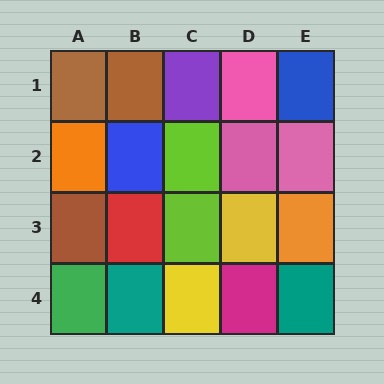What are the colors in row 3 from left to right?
Brown, red, lime, yellow, orange.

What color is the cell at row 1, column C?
Purple.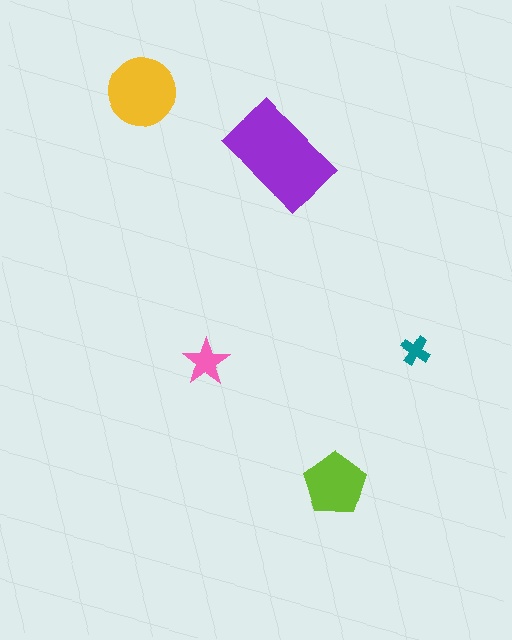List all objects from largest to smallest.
The purple rectangle, the yellow circle, the lime pentagon, the pink star, the teal cross.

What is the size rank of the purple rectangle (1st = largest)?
1st.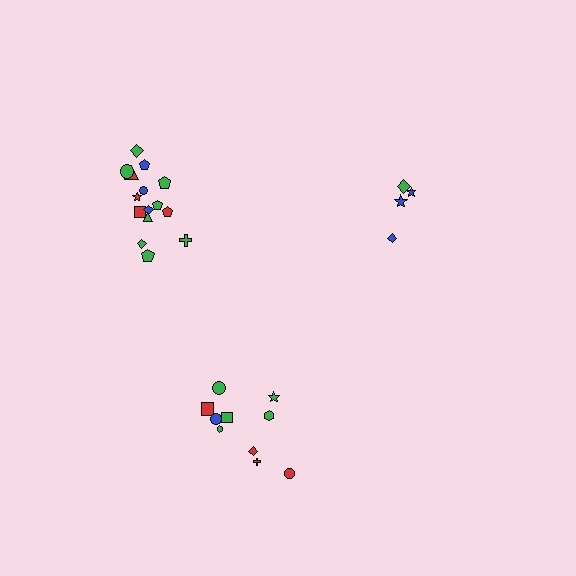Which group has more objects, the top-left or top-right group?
The top-left group.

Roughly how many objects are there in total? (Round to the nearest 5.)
Roughly 30 objects in total.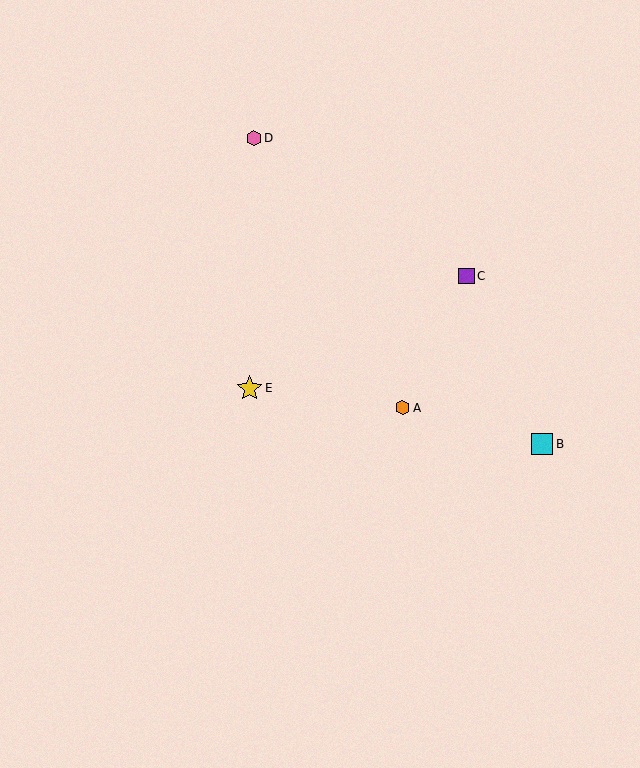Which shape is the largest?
The yellow star (labeled E) is the largest.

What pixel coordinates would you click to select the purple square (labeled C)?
Click at (466, 276) to select the purple square C.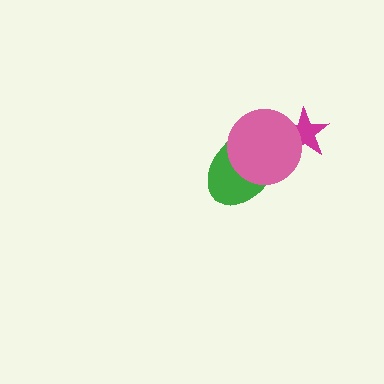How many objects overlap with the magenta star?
1 object overlaps with the magenta star.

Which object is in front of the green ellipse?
The pink circle is in front of the green ellipse.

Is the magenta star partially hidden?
Yes, it is partially covered by another shape.